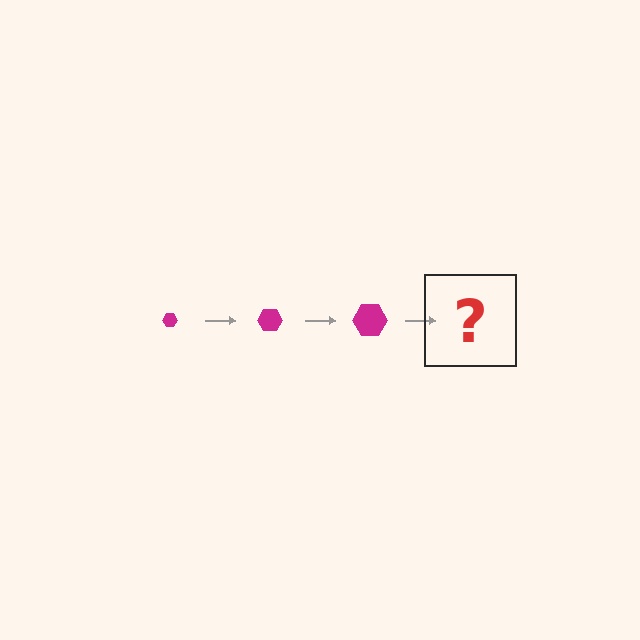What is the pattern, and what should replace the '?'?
The pattern is that the hexagon gets progressively larger each step. The '?' should be a magenta hexagon, larger than the previous one.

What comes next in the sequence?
The next element should be a magenta hexagon, larger than the previous one.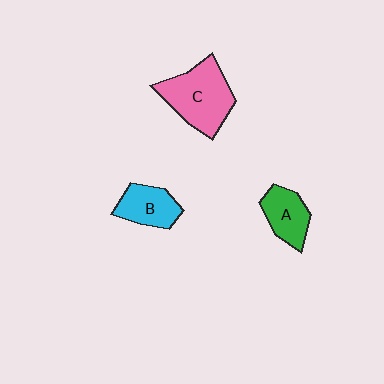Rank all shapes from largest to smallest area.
From largest to smallest: C (pink), B (cyan), A (green).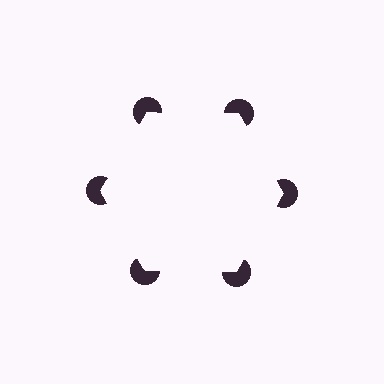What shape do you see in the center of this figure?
An illusory hexagon — its edges are inferred from the aligned wedge cuts in the pac-man discs, not physically drawn.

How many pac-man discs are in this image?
There are 6 — one at each vertex of the illusory hexagon.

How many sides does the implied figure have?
6 sides.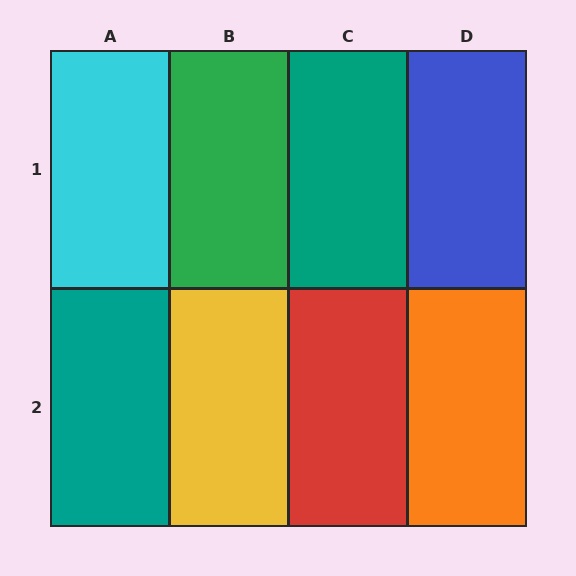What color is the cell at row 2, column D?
Orange.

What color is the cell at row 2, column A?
Teal.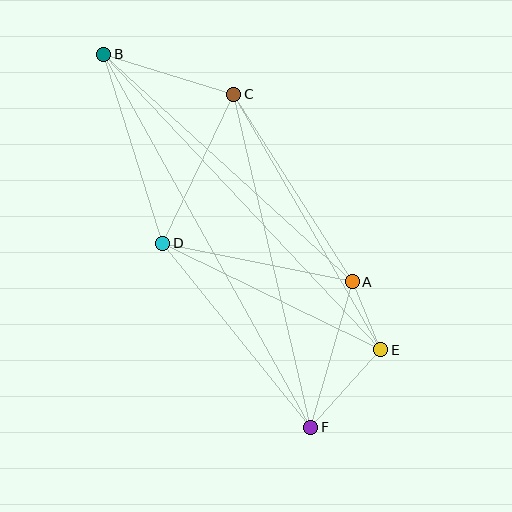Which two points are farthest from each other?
Points B and F are farthest from each other.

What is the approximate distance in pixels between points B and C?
The distance between B and C is approximately 136 pixels.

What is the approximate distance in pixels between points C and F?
The distance between C and F is approximately 342 pixels.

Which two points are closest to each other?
Points A and E are closest to each other.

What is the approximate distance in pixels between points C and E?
The distance between C and E is approximately 295 pixels.